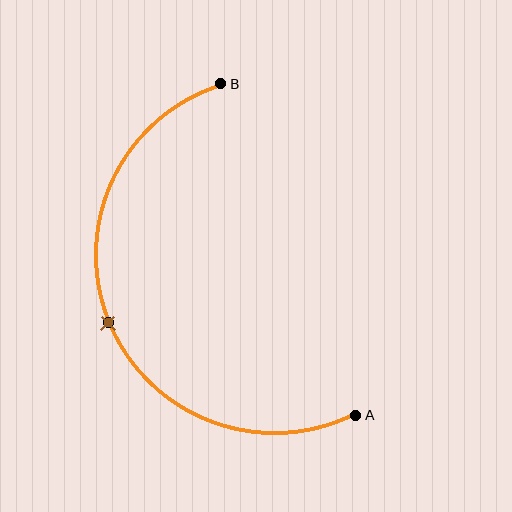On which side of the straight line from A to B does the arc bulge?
The arc bulges to the left of the straight line connecting A and B.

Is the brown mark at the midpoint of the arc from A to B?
Yes. The brown mark lies on the arc at equal arc-length from both A and B — it is the arc midpoint.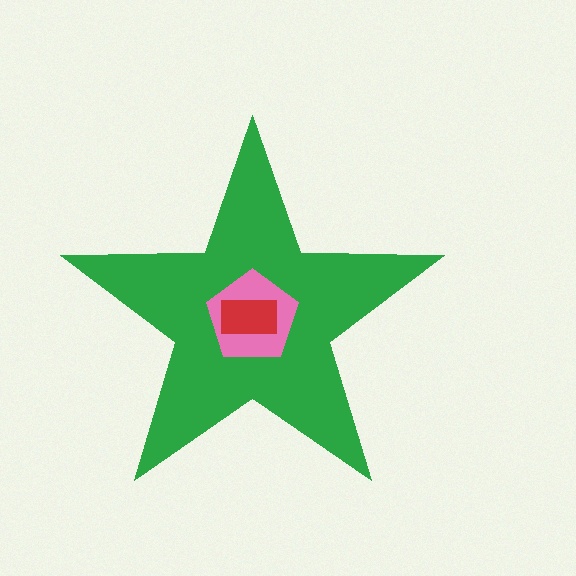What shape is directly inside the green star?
The pink pentagon.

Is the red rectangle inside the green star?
Yes.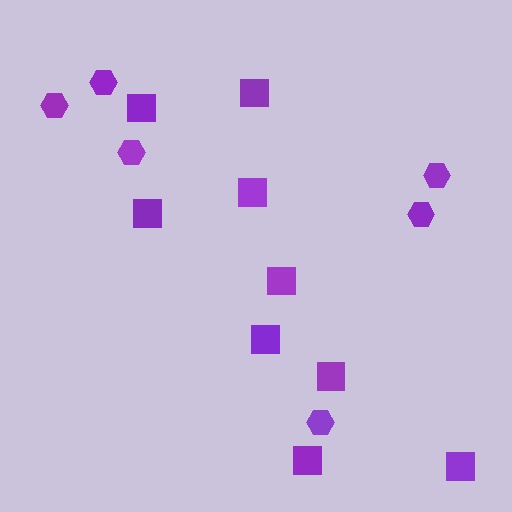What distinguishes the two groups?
There are 2 groups: one group of hexagons (6) and one group of squares (9).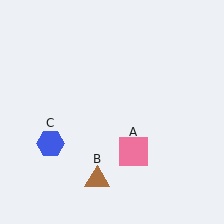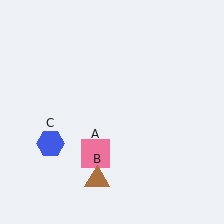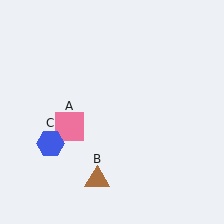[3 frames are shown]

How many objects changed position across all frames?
1 object changed position: pink square (object A).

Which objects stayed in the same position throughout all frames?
Brown triangle (object B) and blue hexagon (object C) remained stationary.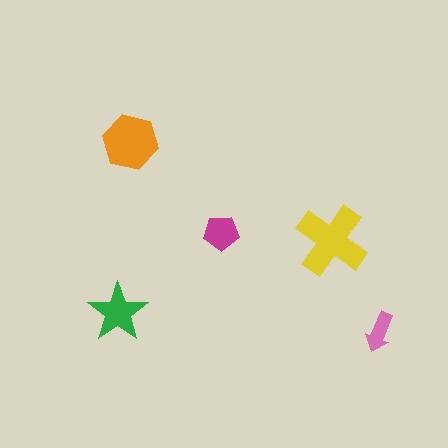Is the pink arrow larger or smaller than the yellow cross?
Smaller.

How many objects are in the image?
There are 5 objects in the image.